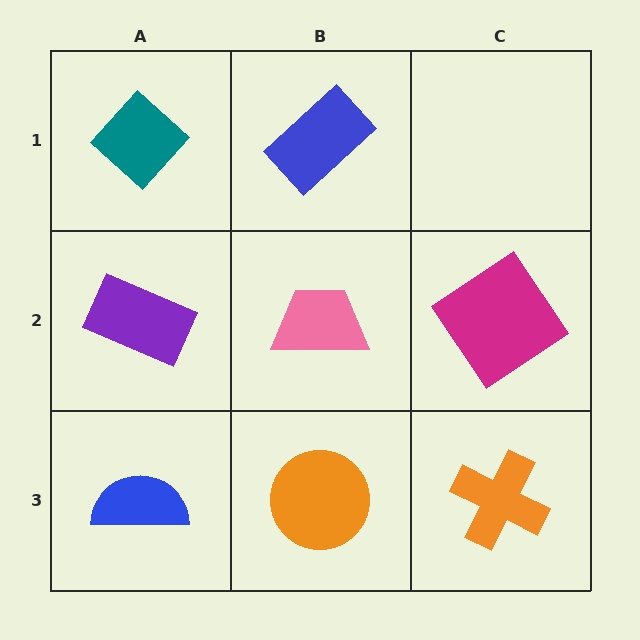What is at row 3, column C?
An orange cross.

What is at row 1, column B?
A blue rectangle.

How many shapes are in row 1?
2 shapes.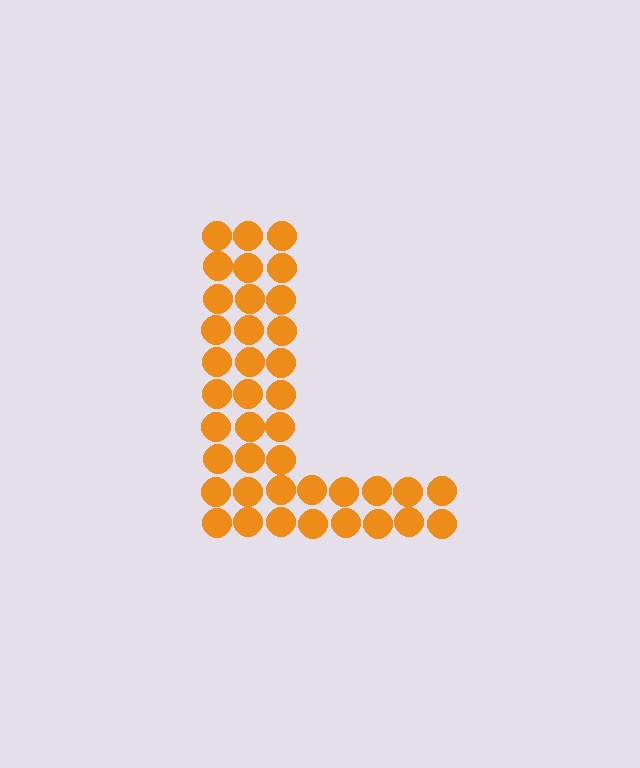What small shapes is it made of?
It is made of small circles.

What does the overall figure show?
The overall figure shows the letter L.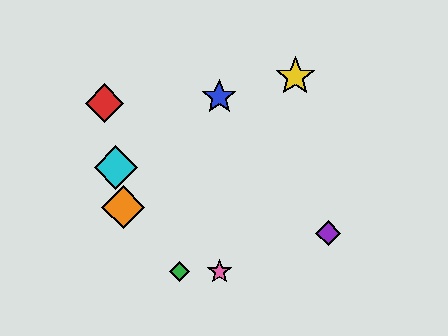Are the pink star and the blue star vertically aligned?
Yes, both are at x≈219.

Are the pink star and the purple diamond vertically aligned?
No, the pink star is at x≈219 and the purple diamond is at x≈328.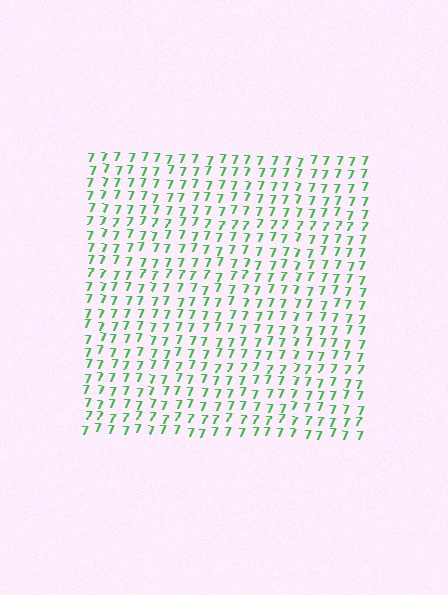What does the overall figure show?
The overall figure shows a square.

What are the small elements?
The small elements are digit 7's.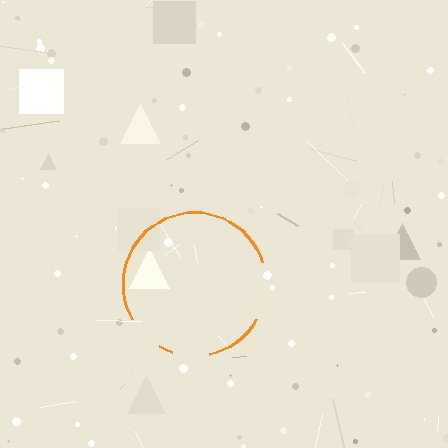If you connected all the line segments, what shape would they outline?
They would outline a circle.